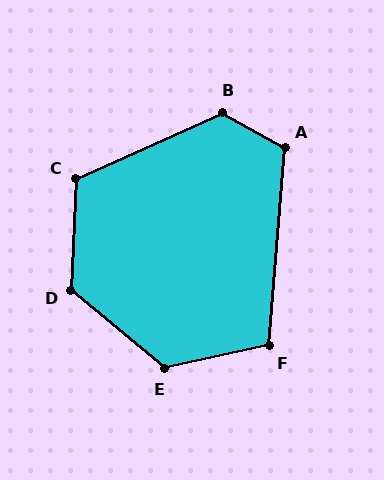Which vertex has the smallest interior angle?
F, at approximately 107 degrees.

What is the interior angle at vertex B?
Approximately 126 degrees (obtuse).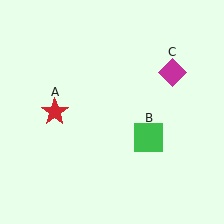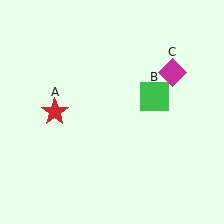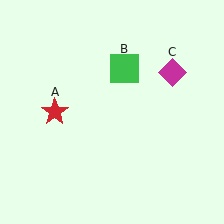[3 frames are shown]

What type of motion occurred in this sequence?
The green square (object B) rotated counterclockwise around the center of the scene.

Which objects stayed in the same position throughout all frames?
Red star (object A) and magenta diamond (object C) remained stationary.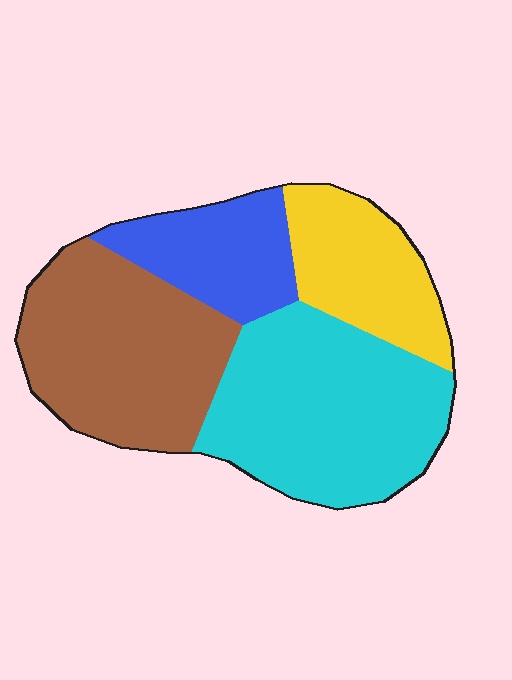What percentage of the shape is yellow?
Yellow covers around 20% of the shape.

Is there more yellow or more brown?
Brown.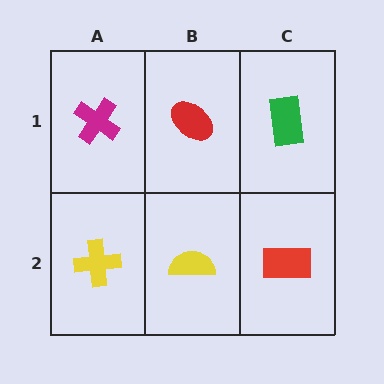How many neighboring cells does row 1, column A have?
2.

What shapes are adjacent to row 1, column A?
A yellow cross (row 2, column A), a red ellipse (row 1, column B).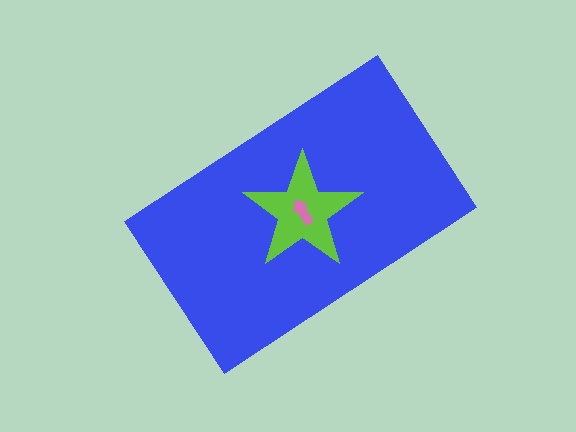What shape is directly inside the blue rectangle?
The lime star.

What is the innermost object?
The pink arrow.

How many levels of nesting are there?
3.